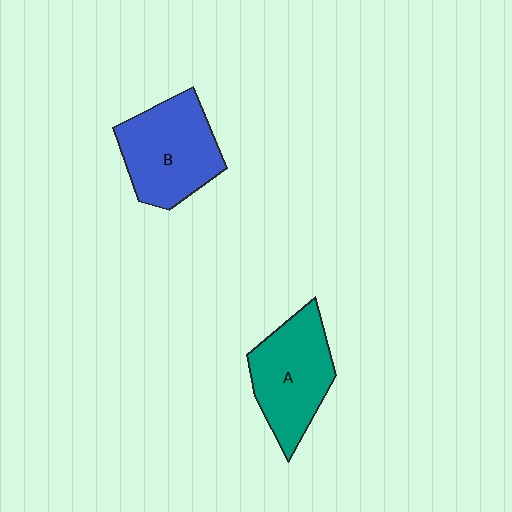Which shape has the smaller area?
Shape A (teal).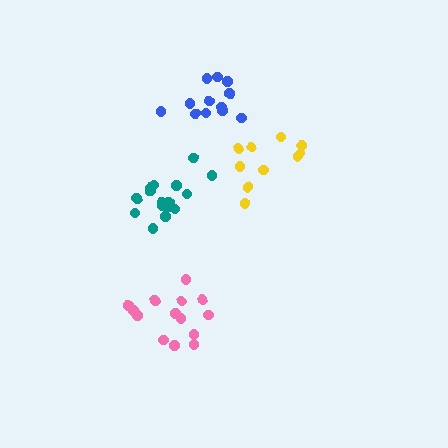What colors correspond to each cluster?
The clusters are colored: blue, teal, pink, yellow.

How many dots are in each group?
Group 1: 12 dots, Group 2: 16 dots, Group 3: 14 dots, Group 4: 10 dots (52 total).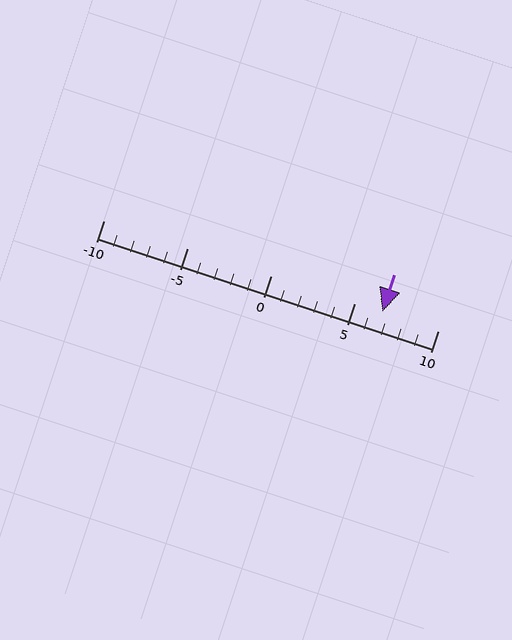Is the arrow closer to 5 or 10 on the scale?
The arrow is closer to 5.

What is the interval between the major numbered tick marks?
The major tick marks are spaced 5 units apart.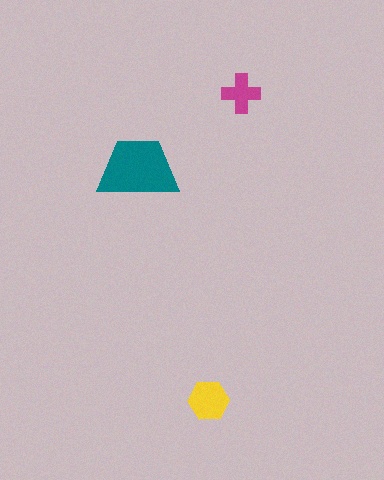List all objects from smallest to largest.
The magenta cross, the yellow hexagon, the teal trapezoid.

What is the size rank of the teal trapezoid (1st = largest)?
1st.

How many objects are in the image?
There are 3 objects in the image.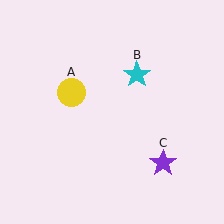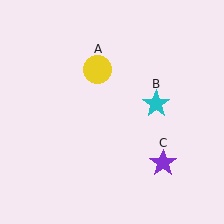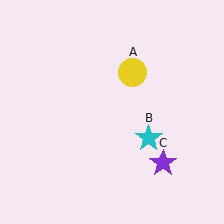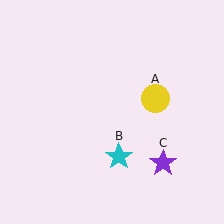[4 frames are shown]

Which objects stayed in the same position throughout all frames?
Purple star (object C) remained stationary.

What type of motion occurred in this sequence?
The yellow circle (object A), cyan star (object B) rotated clockwise around the center of the scene.